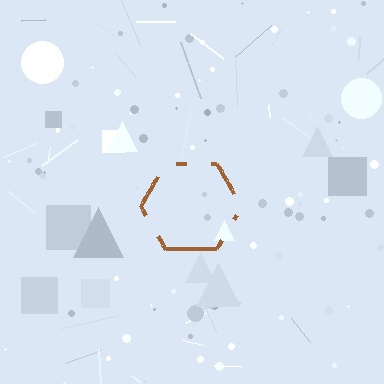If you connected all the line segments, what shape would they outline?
They would outline a hexagon.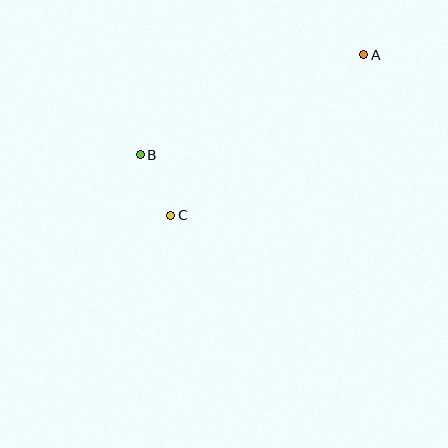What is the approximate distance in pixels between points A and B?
The distance between A and B is approximately 245 pixels.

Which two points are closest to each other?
Points B and C are closest to each other.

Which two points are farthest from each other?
Points A and C are farthest from each other.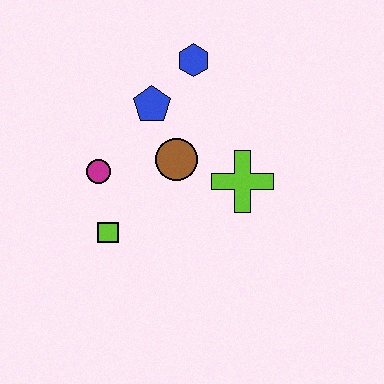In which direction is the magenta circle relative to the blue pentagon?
The magenta circle is below the blue pentagon.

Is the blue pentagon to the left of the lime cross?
Yes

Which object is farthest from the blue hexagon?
The lime square is farthest from the blue hexagon.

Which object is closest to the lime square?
The magenta circle is closest to the lime square.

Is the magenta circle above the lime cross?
Yes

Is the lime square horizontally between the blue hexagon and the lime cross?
No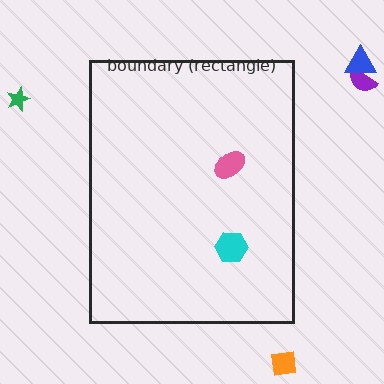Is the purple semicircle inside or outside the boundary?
Outside.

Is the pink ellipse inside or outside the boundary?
Inside.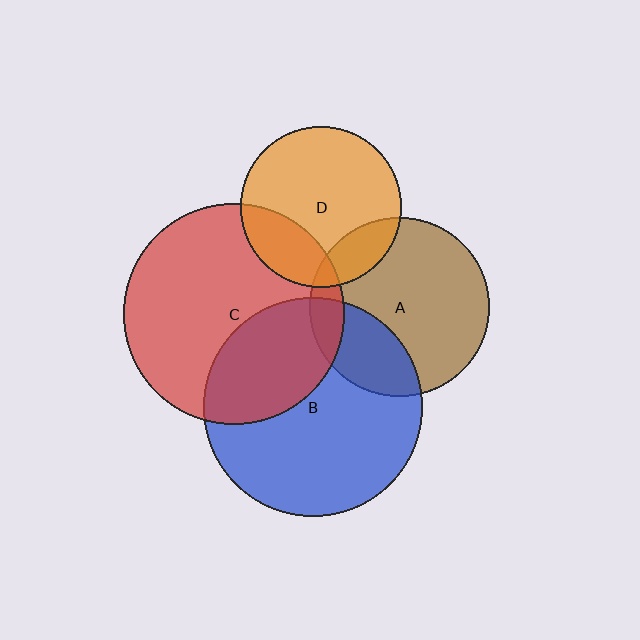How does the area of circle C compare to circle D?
Approximately 1.9 times.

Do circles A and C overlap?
Yes.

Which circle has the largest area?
Circle C (red).